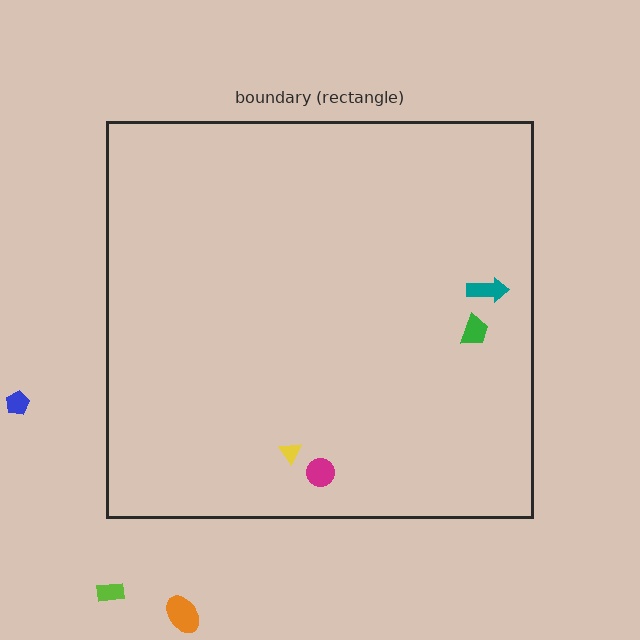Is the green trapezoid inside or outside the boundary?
Inside.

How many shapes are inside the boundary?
4 inside, 3 outside.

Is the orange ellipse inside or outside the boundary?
Outside.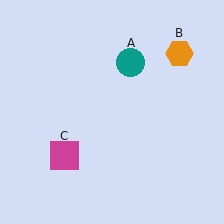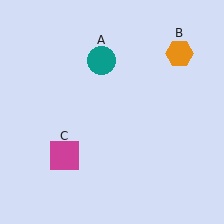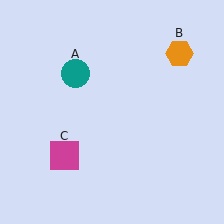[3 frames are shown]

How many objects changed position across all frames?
1 object changed position: teal circle (object A).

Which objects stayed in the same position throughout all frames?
Orange hexagon (object B) and magenta square (object C) remained stationary.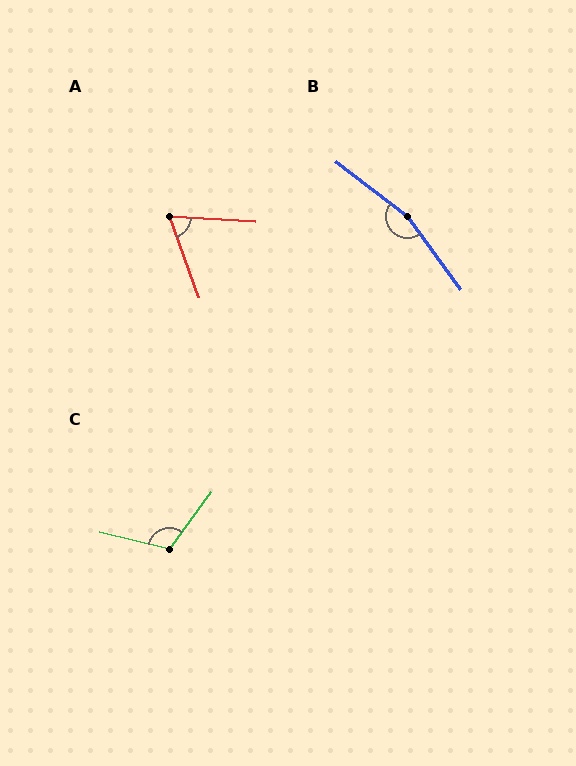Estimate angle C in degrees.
Approximately 113 degrees.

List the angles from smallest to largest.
A (67°), C (113°), B (164°).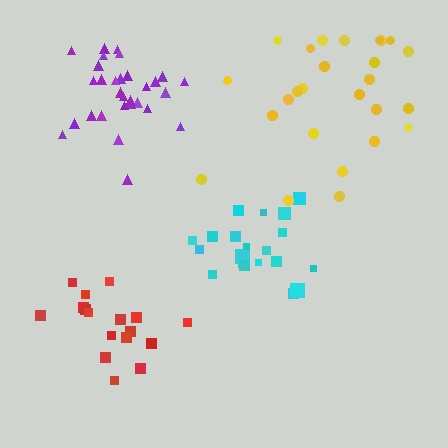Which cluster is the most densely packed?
Purple.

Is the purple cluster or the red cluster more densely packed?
Purple.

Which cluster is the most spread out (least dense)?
Yellow.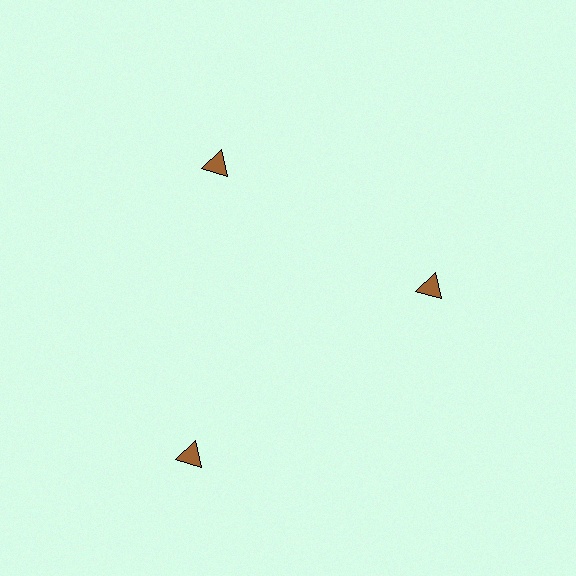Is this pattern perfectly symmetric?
No. The 3 brown triangles are arranged in a ring, but one element near the 7 o'clock position is pushed outward from the center, breaking the 3-fold rotational symmetry.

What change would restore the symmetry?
The symmetry would be restored by moving it inward, back onto the ring so that all 3 triangles sit at equal angles and equal distance from the center.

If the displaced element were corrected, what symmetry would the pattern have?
It would have 3-fold rotational symmetry — the pattern would map onto itself every 120 degrees.